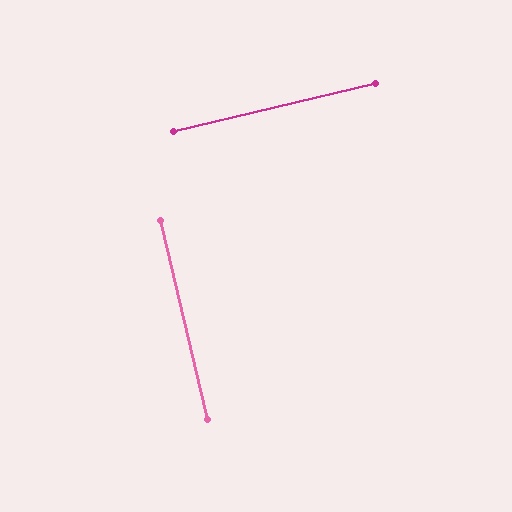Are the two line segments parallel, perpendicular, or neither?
Perpendicular — they meet at approximately 90°.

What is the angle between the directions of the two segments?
Approximately 90 degrees.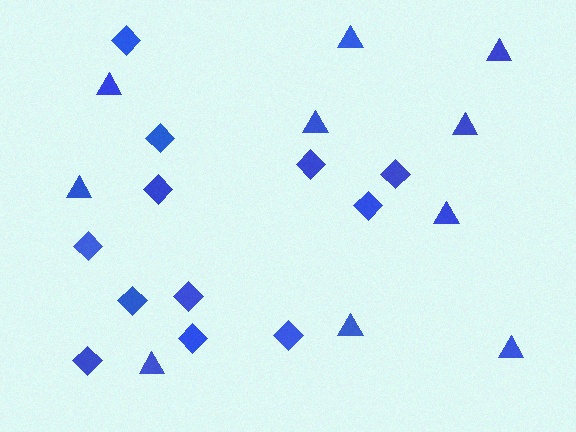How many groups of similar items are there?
There are 2 groups: one group of diamonds (12) and one group of triangles (10).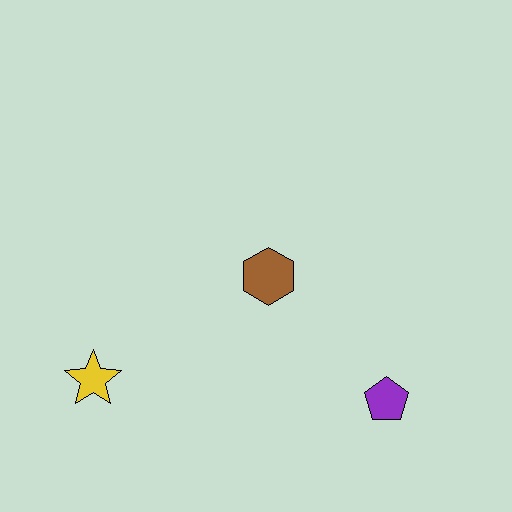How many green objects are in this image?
There are no green objects.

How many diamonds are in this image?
There are no diamonds.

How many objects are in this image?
There are 3 objects.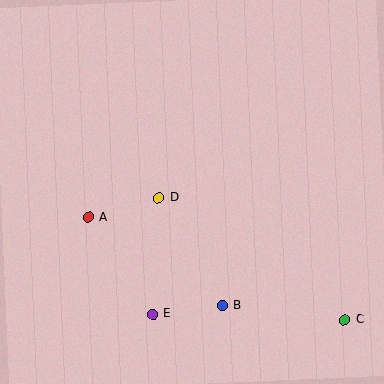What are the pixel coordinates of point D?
Point D is at (159, 198).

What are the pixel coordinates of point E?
Point E is at (152, 314).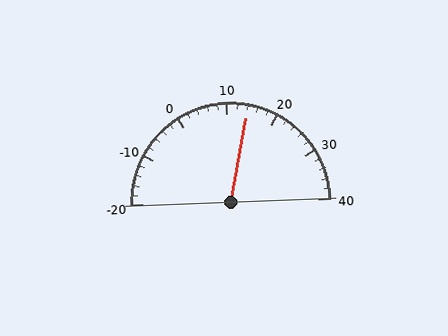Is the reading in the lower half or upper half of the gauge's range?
The reading is in the upper half of the range (-20 to 40).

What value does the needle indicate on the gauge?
The needle indicates approximately 14.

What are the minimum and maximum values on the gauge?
The gauge ranges from -20 to 40.